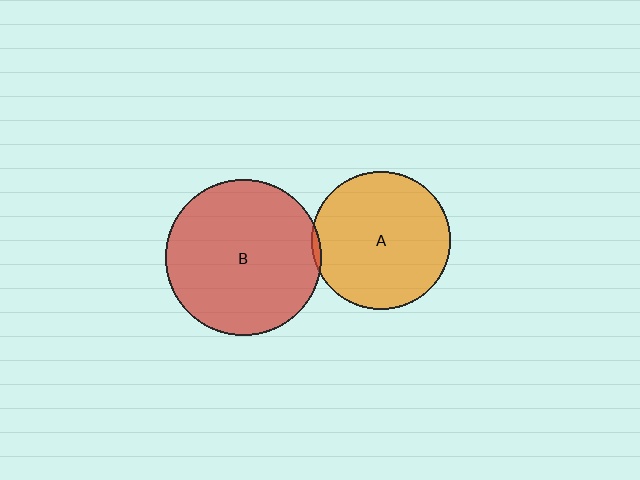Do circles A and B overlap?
Yes.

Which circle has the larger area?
Circle B (red).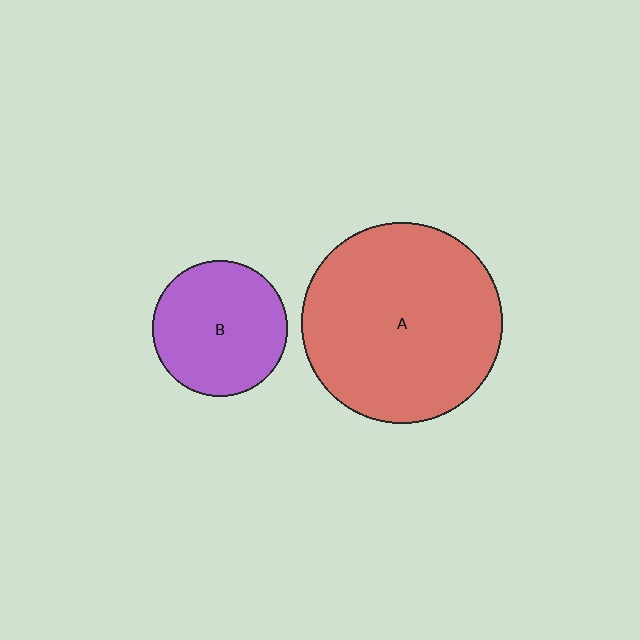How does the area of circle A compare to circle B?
Approximately 2.2 times.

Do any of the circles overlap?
No, none of the circles overlap.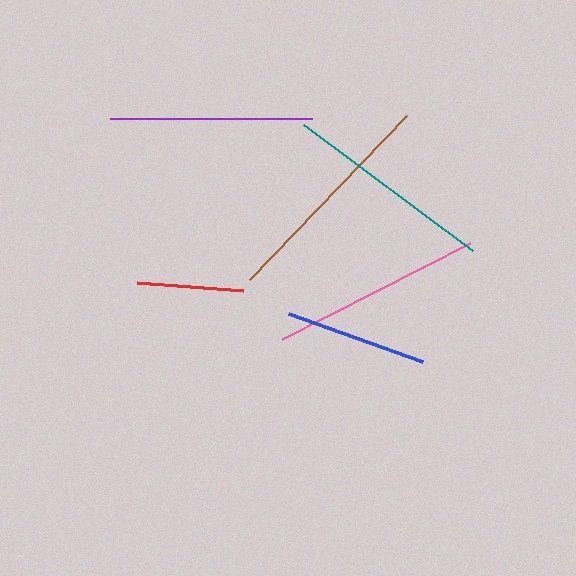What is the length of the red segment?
The red segment is approximately 106 pixels long.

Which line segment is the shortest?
The red line is the shortest at approximately 106 pixels.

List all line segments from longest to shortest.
From longest to shortest: brown, pink, teal, purple, blue, red.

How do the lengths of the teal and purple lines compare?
The teal and purple lines are approximately the same length.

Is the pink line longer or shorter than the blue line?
The pink line is longer than the blue line.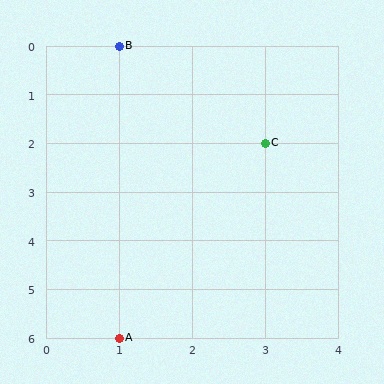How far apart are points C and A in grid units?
Points C and A are 2 columns and 4 rows apart (about 4.5 grid units diagonally).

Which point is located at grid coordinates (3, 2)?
Point C is at (3, 2).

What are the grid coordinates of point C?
Point C is at grid coordinates (3, 2).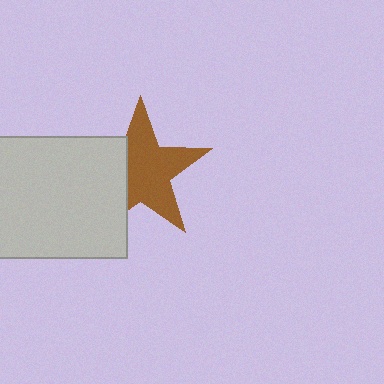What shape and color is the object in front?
The object in front is a light gray rectangle.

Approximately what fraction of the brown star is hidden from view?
Roughly 32% of the brown star is hidden behind the light gray rectangle.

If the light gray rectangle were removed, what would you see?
You would see the complete brown star.